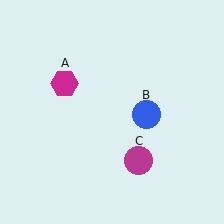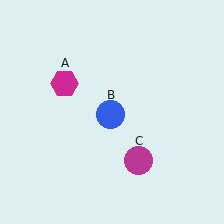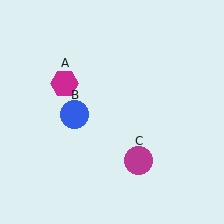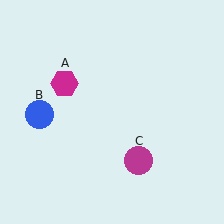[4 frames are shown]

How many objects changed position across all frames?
1 object changed position: blue circle (object B).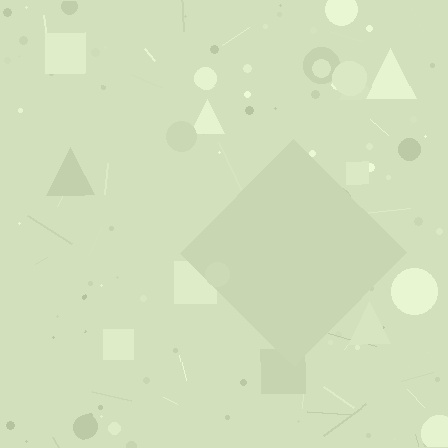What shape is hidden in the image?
A diamond is hidden in the image.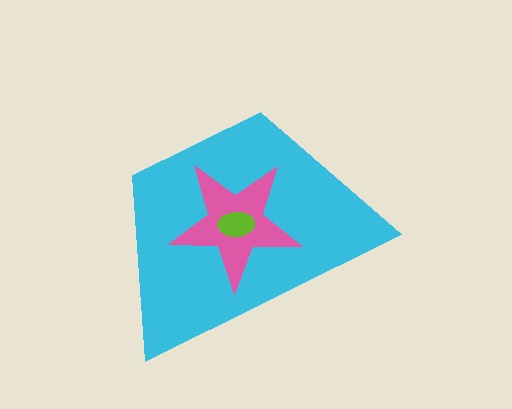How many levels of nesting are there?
3.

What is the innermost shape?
The lime ellipse.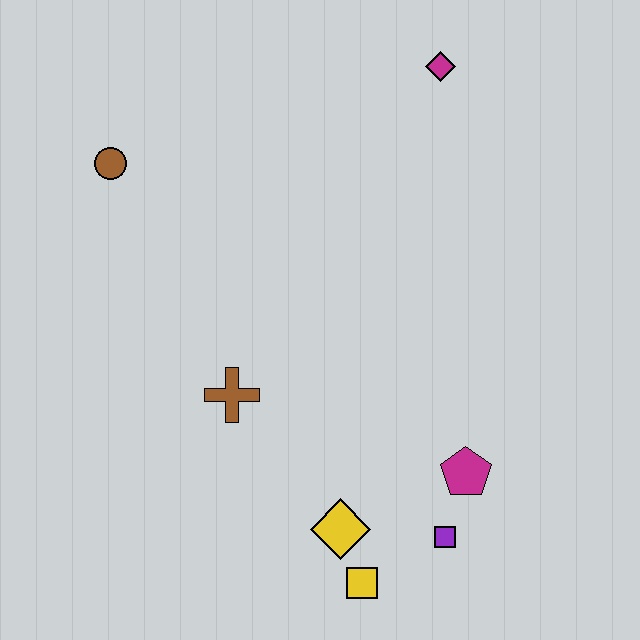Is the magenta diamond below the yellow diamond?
No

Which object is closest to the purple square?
The magenta pentagon is closest to the purple square.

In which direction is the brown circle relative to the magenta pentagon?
The brown circle is to the left of the magenta pentagon.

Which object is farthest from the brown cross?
The magenta diamond is farthest from the brown cross.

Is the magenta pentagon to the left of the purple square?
No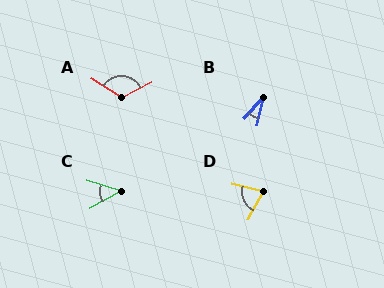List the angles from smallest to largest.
B (30°), C (45°), D (76°), A (121°).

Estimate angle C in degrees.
Approximately 45 degrees.